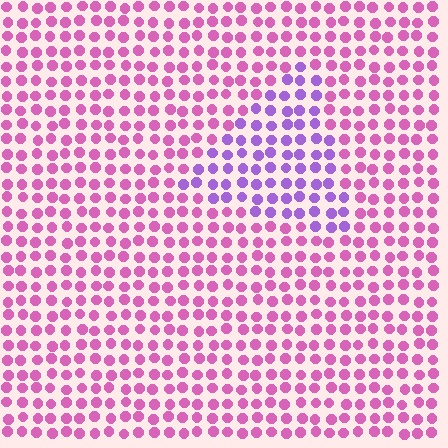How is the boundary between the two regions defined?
The boundary is defined purely by a slight shift in hue (about 43 degrees). Spacing, size, and orientation are identical on both sides.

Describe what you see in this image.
The image is filled with small pink elements in a uniform arrangement. A triangle-shaped region is visible where the elements are tinted to a slightly different hue, forming a subtle color boundary.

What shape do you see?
I see a triangle.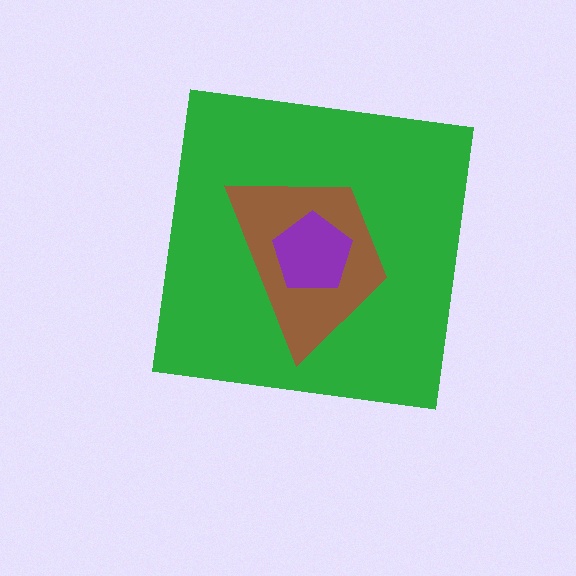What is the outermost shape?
The green square.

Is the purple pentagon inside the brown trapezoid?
Yes.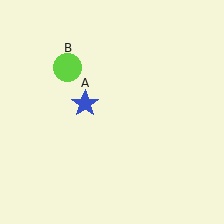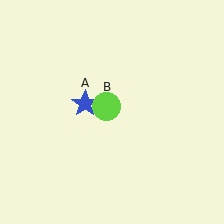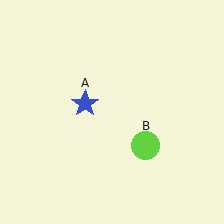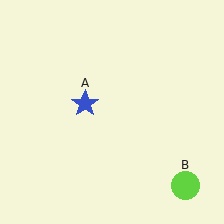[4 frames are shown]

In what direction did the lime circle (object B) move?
The lime circle (object B) moved down and to the right.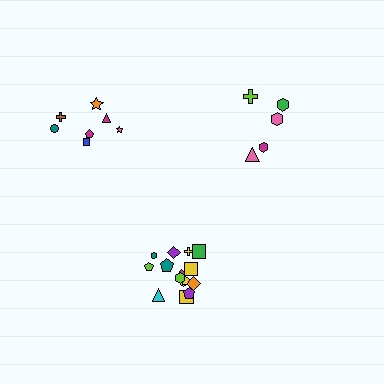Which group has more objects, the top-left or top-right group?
The top-left group.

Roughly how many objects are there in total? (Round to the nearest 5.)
Roughly 25 objects in total.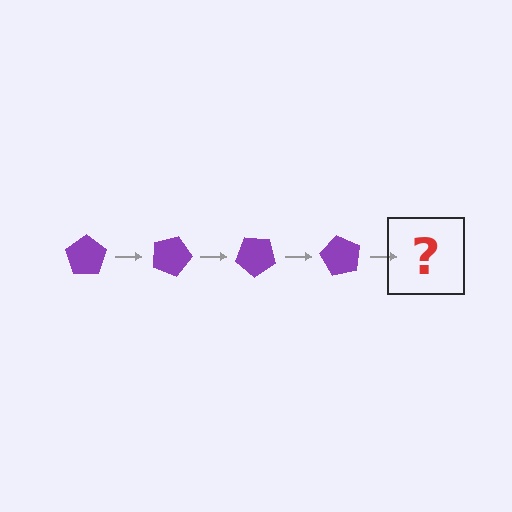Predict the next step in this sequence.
The next step is a purple pentagon rotated 80 degrees.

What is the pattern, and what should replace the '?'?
The pattern is that the pentagon rotates 20 degrees each step. The '?' should be a purple pentagon rotated 80 degrees.